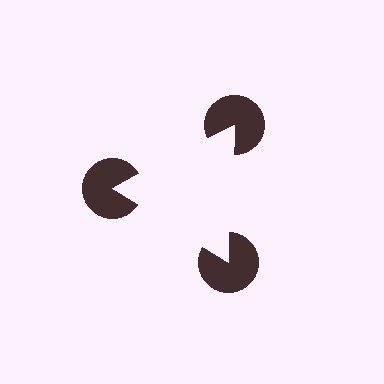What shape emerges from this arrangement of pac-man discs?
An illusory triangle — its edges are inferred from the aligned wedge cuts in the pac-man discs, not physically drawn.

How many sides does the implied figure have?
3 sides.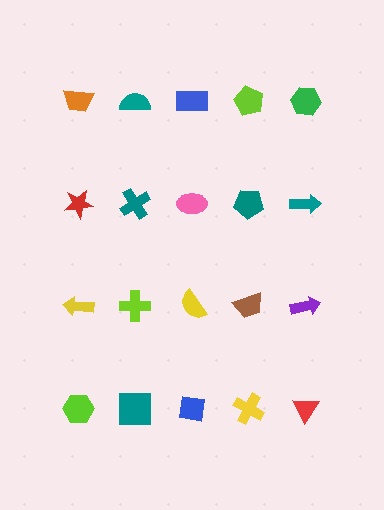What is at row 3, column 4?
A brown trapezoid.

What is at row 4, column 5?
A red triangle.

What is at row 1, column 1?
An orange trapezoid.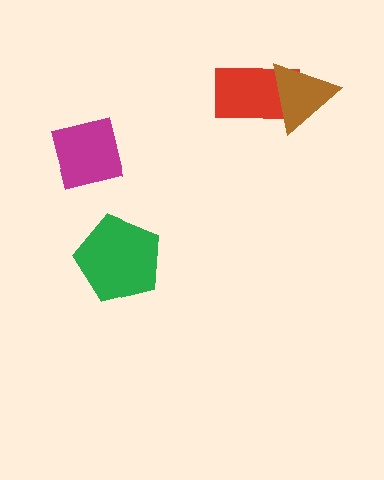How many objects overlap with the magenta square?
0 objects overlap with the magenta square.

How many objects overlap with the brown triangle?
1 object overlaps with the brown triangle.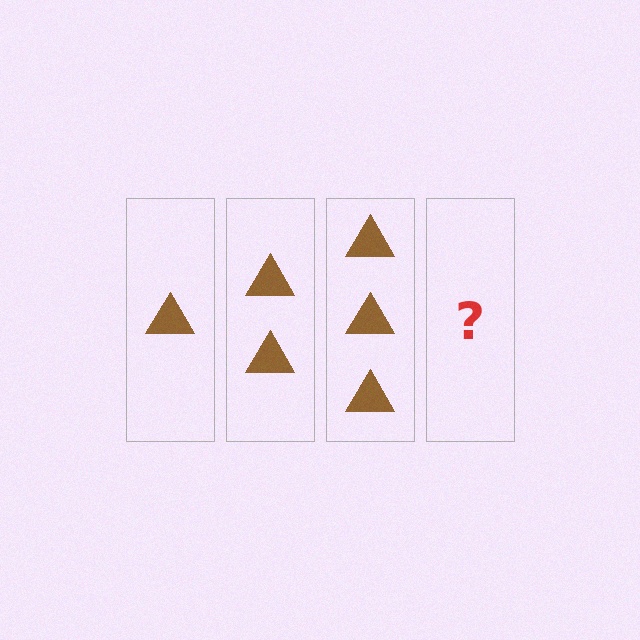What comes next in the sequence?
The next element should be 4 triangles.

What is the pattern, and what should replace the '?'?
The pattern is that each step adds one more triangle. The '?' should be 4 triangles.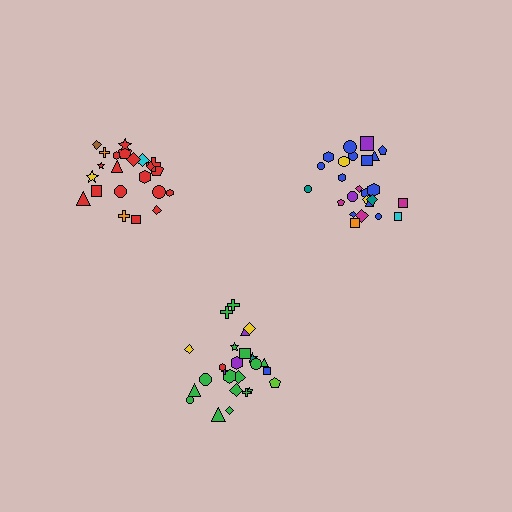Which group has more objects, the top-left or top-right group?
The top-right group.